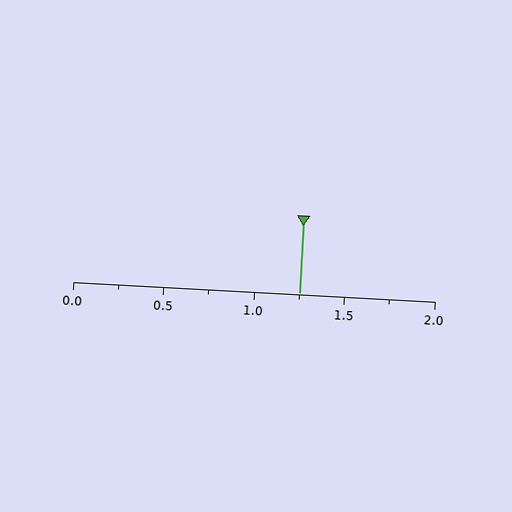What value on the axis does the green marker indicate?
The marker indicates approximately 1.25.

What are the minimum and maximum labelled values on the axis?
The axis runs from 0.0 to 2.0.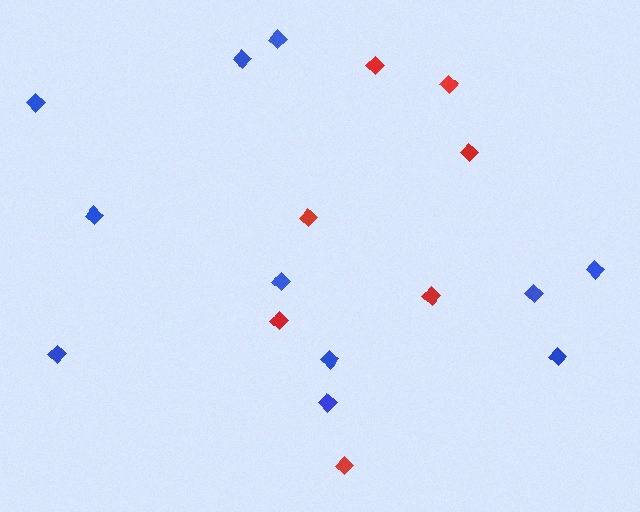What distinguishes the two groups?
There are 2 groups: one group of blue diamonds (11) and one group of red diamonds (7).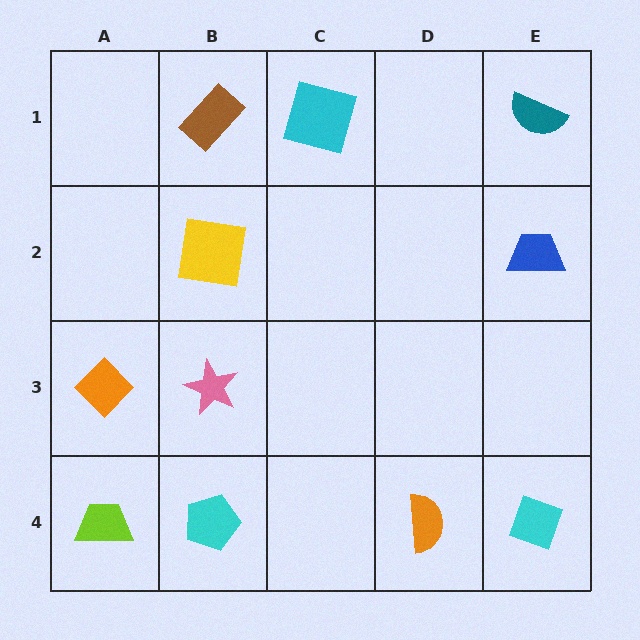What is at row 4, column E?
A cyan diamond.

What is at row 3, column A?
An orange diamond.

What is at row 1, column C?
A cyan square.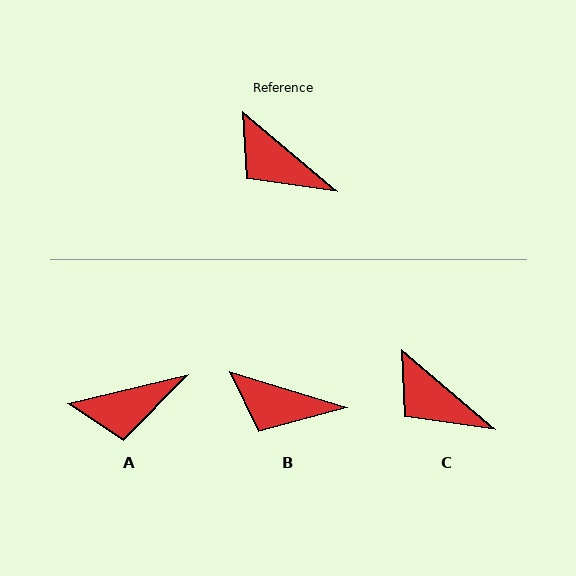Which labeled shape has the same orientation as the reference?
C.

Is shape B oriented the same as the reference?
No, it is off by about 23 degrees.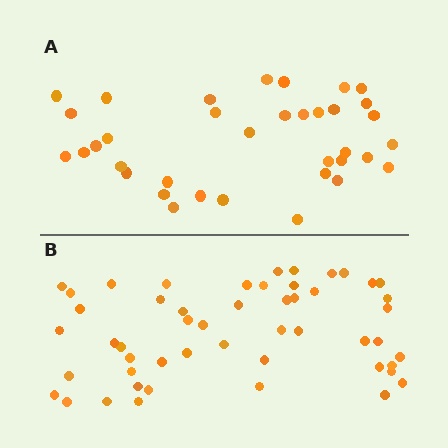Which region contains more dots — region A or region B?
Region B (the bottom region) has more dots.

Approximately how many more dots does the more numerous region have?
Region B has approximately 15 more dots than region A.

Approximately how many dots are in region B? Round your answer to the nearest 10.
About 50 dots. (The exact count is 51, which rounds to 50.)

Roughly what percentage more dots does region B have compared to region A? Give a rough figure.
About 40% more.